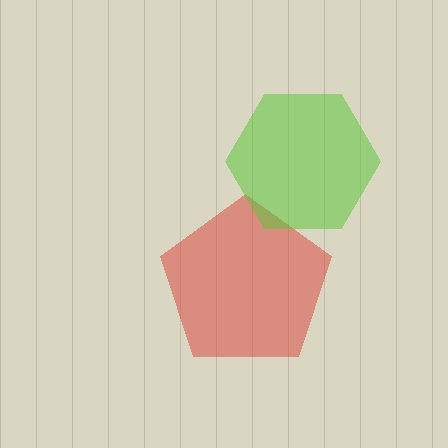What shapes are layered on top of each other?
The layered shapes are: a red pentagon, a lime hexagon.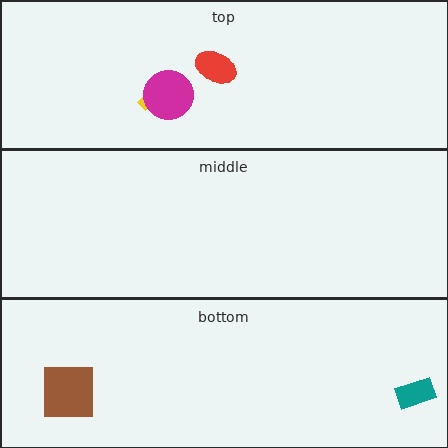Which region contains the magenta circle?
The top region.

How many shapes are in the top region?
3.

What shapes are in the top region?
The yellow arrow, the magenta circle, the red ellipse.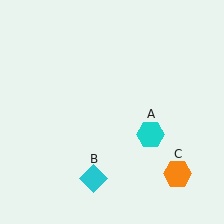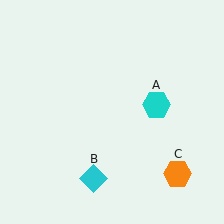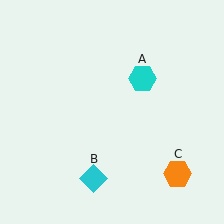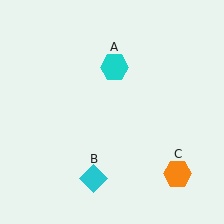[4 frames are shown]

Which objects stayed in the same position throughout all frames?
Cyan diamond (object B) and orange hexagon (object C) remained stationary.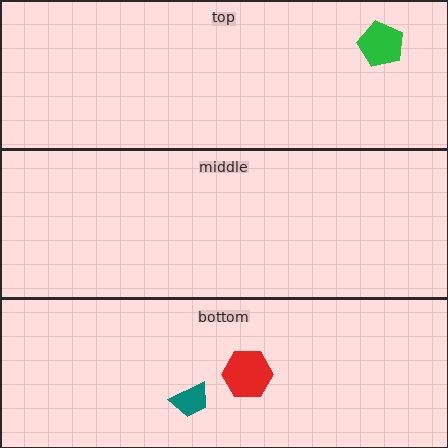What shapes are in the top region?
The green pentagon.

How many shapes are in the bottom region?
2.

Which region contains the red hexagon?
The bottom region.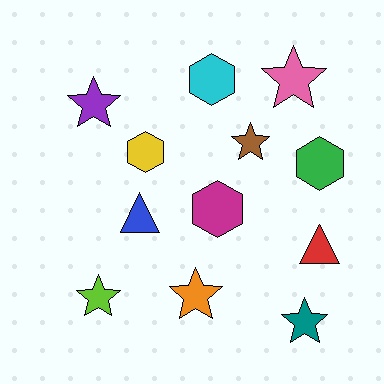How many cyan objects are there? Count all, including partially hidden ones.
There is 1 cyan object.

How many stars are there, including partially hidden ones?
There are 6 stars.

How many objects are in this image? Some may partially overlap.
There are 12 objects.